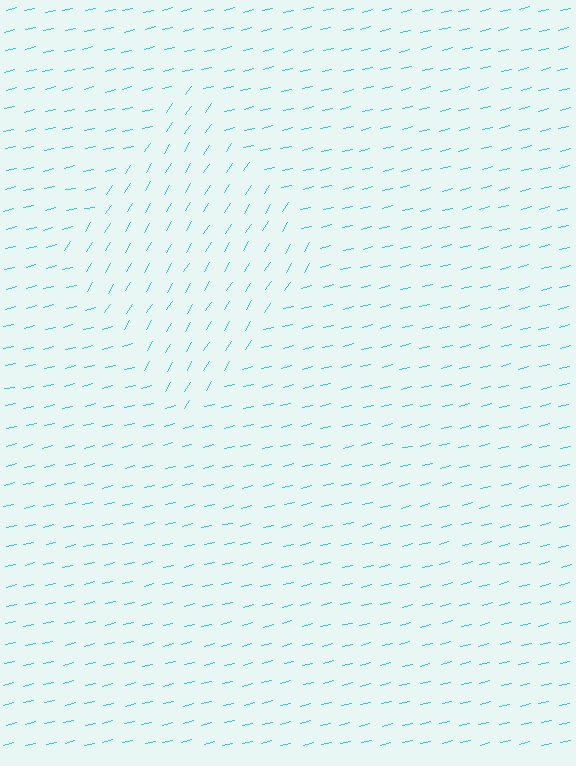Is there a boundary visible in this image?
Yes, there is a texture boundary formed by a change in line orientation.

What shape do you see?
I see a diamond.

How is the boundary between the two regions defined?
The boundary is defined purely by a change in line orientation (approximately 45 degrees difference). All lines are the same color and thickness.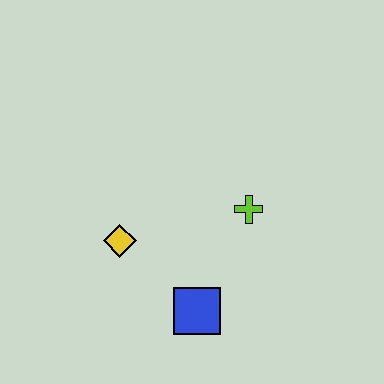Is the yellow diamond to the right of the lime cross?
No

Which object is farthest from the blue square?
The lime cross is farthest from the blue square.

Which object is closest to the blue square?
The yellow diamond is closest to the blue square.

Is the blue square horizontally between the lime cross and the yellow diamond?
Yes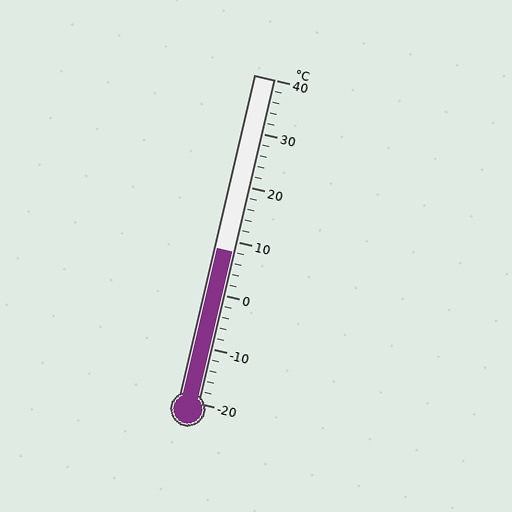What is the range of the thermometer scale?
The thermometer scale ranges from -20°C to 40°C.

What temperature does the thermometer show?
The thermometer shows approximately 8°C.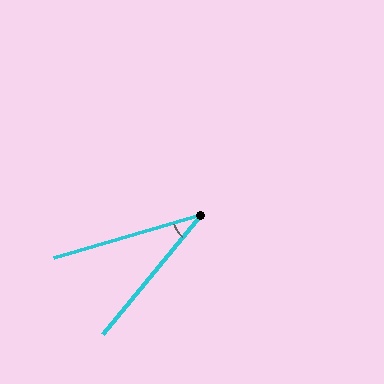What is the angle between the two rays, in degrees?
Approximately 34 degrees.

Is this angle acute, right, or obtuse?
It is acute.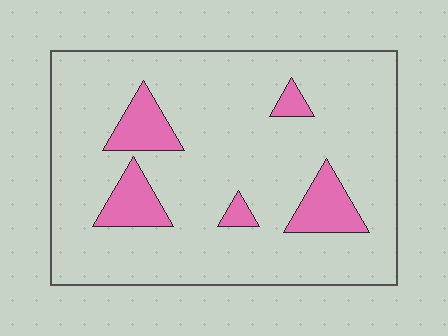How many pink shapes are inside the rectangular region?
5.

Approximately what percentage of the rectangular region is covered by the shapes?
Approximately 15%.